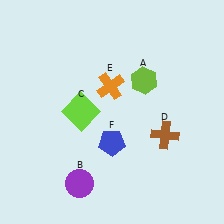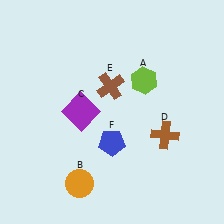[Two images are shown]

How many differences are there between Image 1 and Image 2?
There are 3 differences between the two images.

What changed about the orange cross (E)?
In Image 1, E is orange. In Image 2, it changed to brown.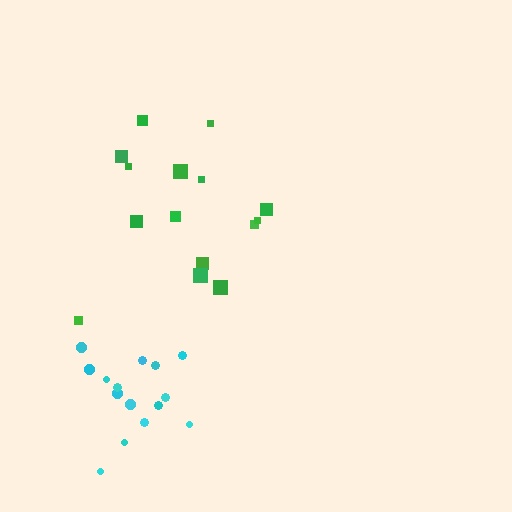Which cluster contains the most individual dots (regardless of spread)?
Cyan (16).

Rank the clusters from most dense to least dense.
cyan, green.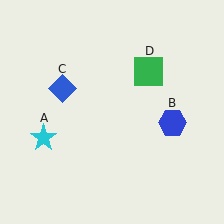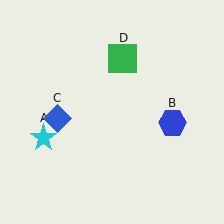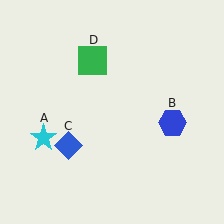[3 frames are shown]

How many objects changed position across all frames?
2 objects changed position: blue diamond (object C), green square (object D).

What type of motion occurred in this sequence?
The blue diamond (object C), green square (object D) rotated counterclockwise around the center of the scene.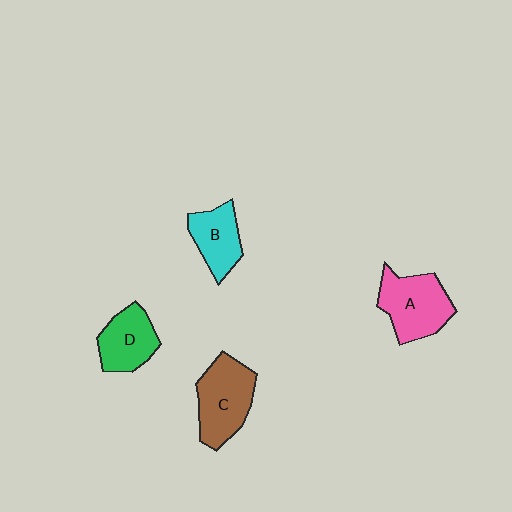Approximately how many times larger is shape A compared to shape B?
Approximately 1.4 times.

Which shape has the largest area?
Shape C (brown).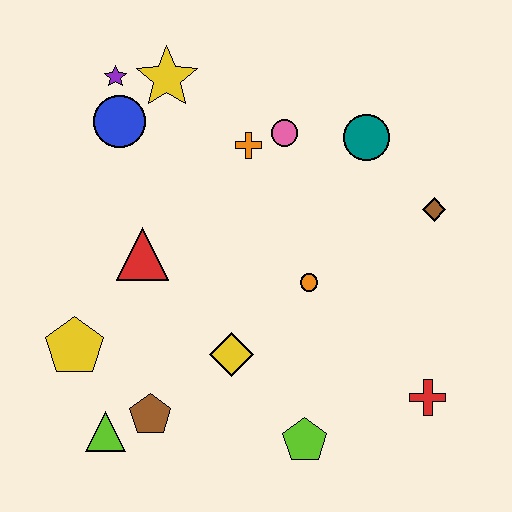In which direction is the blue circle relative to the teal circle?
The blue circle is to the left of the teal circle.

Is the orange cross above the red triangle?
Yes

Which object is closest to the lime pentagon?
The yellow diamond is closest to the lime pentagon.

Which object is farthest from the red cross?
The purple star is farthest from the red cross.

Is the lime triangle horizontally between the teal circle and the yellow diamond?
No